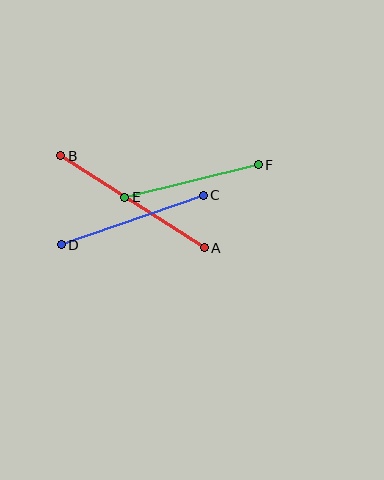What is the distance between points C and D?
The distance is approximately 151 pixels.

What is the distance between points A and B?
The distance is approximately 170 pixels.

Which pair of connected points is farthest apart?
Points A and B are farthest apart.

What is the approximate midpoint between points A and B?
The midpoint is at approximately (132, 202) pixels.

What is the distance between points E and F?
The distance is approximately 137 pixels.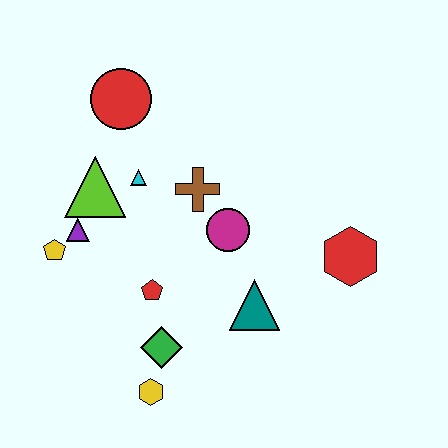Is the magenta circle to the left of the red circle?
No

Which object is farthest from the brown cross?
The yellow hexagon is farthest from the brown cross.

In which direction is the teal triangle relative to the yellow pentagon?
The teal triangle is to the right of the yellow pentagon.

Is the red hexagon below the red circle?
Yes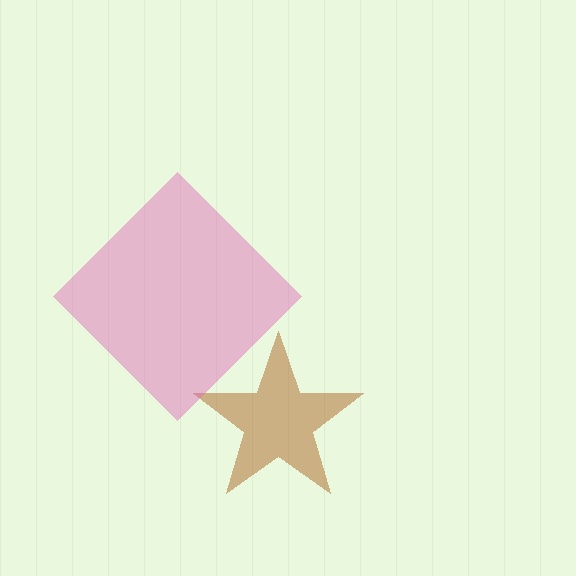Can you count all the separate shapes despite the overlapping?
Yes, there are 2 separate shapes.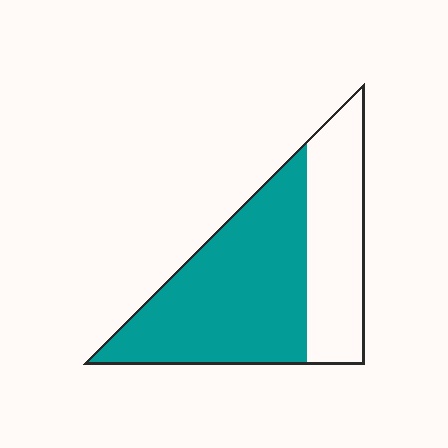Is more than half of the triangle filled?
Yes.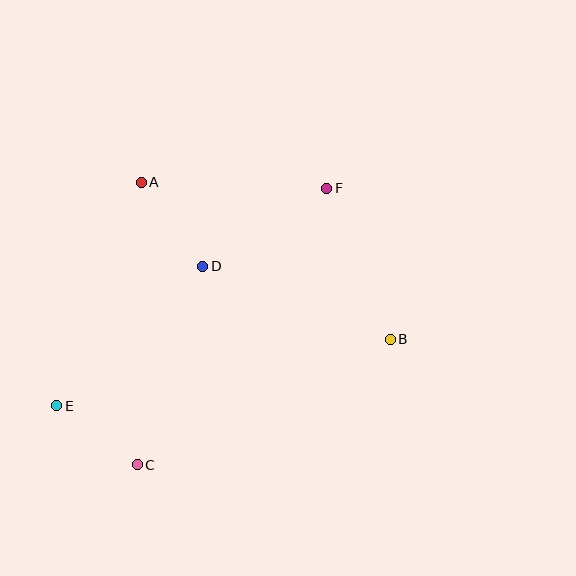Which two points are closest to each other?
Points C and E are closest to each other.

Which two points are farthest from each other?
Points E and F are farthest from each other.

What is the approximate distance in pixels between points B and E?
The distance between B and E is approximately 340 pixels.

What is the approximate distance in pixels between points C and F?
The distance between C and F is approximately 335 pixels.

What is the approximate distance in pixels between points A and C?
The distance between A and C is approximately 283 pixels.